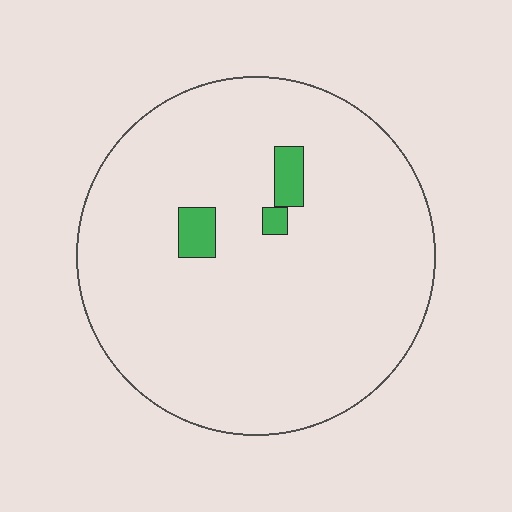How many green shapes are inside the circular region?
3.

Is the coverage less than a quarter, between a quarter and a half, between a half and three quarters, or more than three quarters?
Less than a quarter.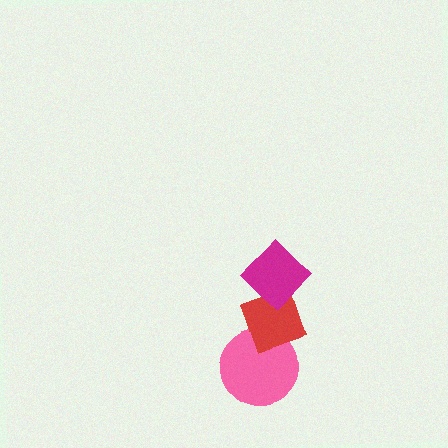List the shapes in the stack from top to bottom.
From top to bottom: the magenta diamond, the red diamond, the pink circle.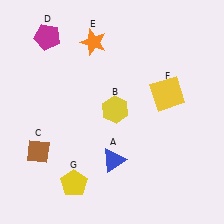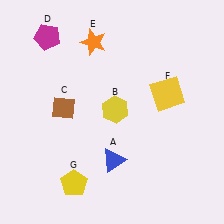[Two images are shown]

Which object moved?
The brown diamond (C) moved up.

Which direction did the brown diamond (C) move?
The brown diamond (C) moved up.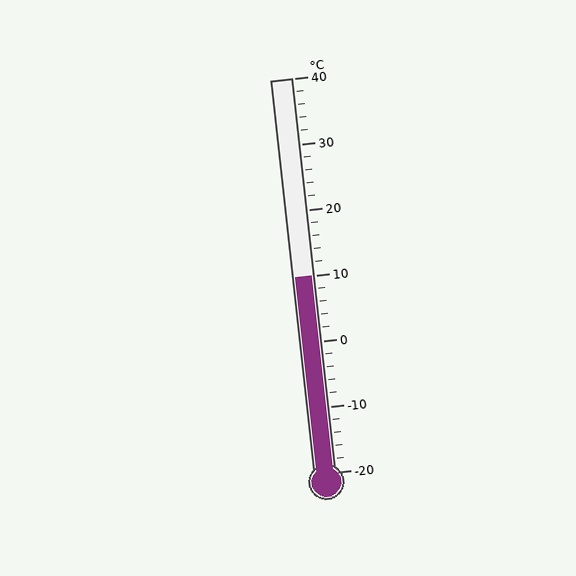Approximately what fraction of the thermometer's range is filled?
The thermometer is filled to approximately 50% of its range.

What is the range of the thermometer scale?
The thermometer scale ranges from -20°C to 40°C.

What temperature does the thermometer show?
The thermometer shows approximately 10°C.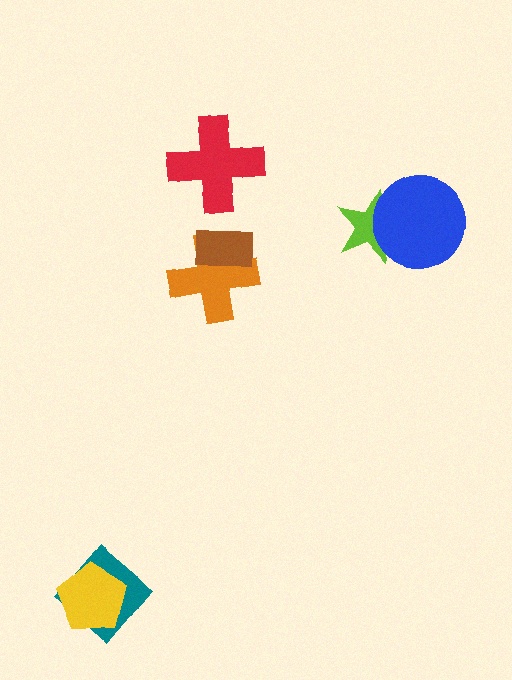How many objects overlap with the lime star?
1 object overlaps with the lime star.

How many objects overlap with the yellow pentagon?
1 object overlaps with the yellow pentagon.